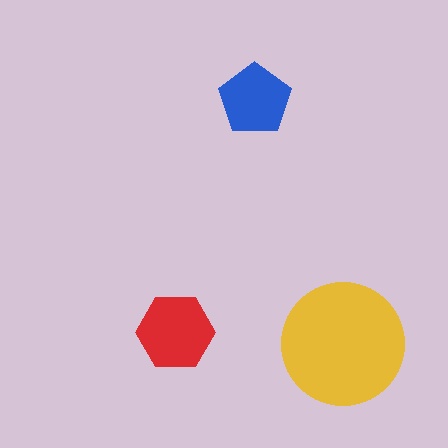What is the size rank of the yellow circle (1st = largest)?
1st.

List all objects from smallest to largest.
The blue pentagon, the red hexagon, the yellow circle.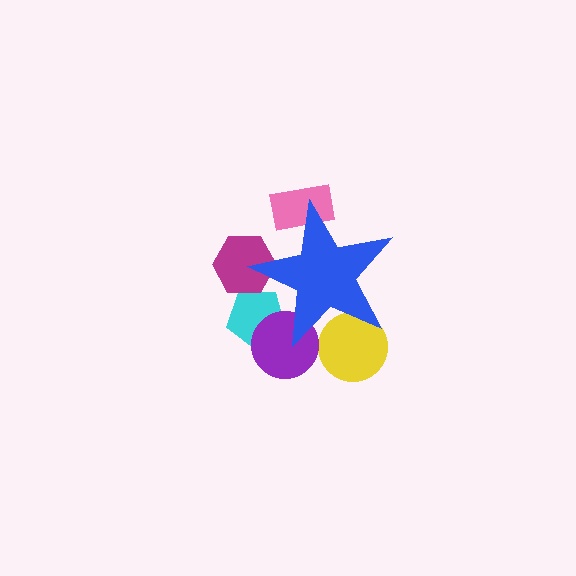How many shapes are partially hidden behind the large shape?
5 shapes are partially hidden.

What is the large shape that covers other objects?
A blue star.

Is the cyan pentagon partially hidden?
Yes, the cyan pentagon is partially hidden behind the blue star.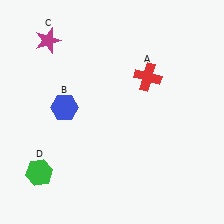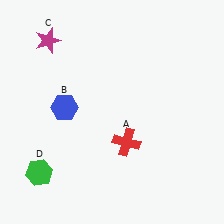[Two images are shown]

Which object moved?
The red cross (A) moved down.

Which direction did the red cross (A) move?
The red cross (A) moved down.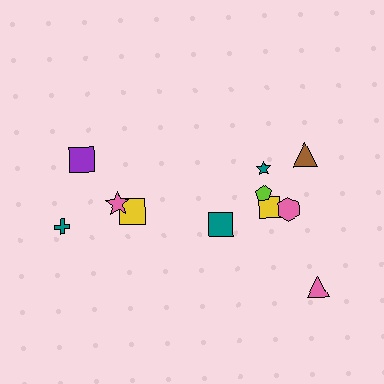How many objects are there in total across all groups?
There are 11 objects.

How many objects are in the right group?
There are 7 objects.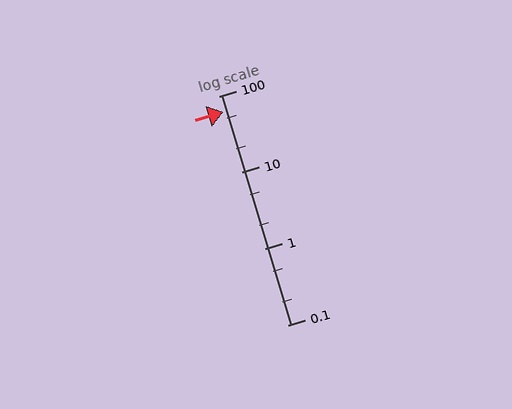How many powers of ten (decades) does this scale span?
The scale spans 3 decades, from 0.1 to 100.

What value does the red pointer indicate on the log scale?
The pointer indicates approximately 62.